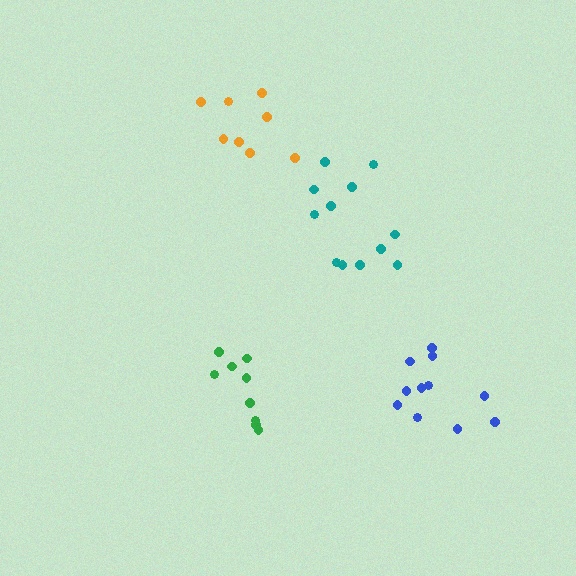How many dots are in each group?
Group 1: 11 dots, Group 2: 9 dots, Group 3: 12 dots, Group 4: 8 dots (40 total).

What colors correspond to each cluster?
The clusters are colored: blue, green, teal, orange.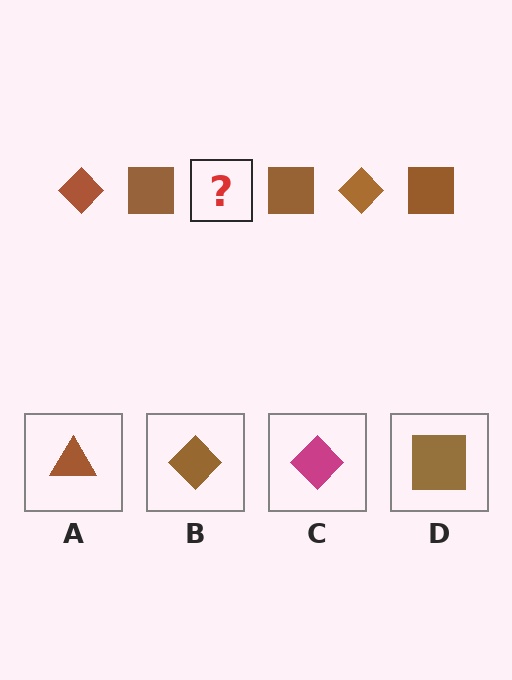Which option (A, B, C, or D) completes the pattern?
B.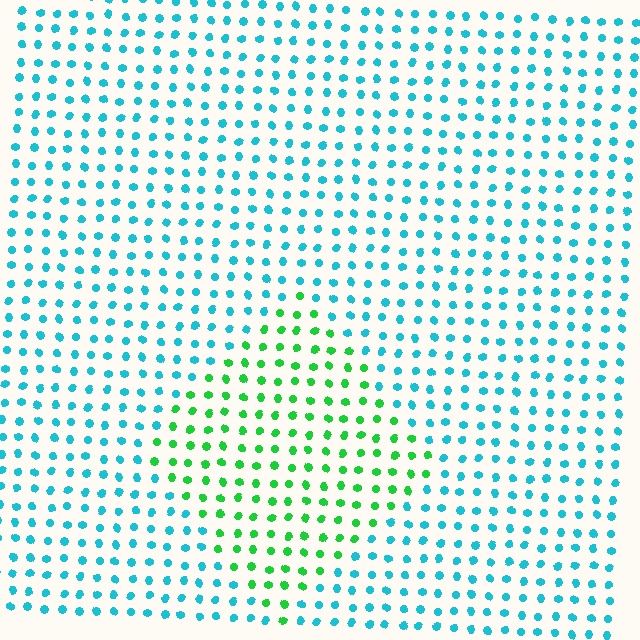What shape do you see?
I see a diamond.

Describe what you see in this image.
The image is filled with small cyan elements in a uniform arrangement. A diamond-shaped region is visible where the elements are tinted to a slightly different hue, forming a subtle color boundary.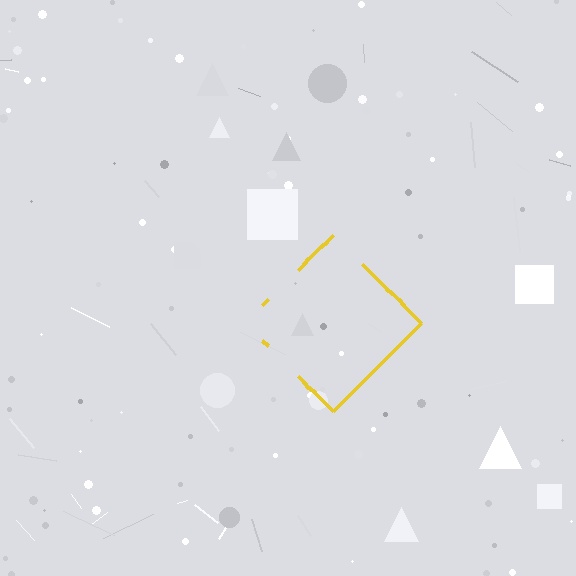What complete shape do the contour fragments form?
The contour fragments form a diamond.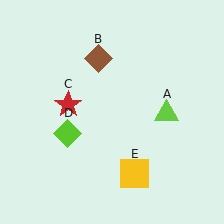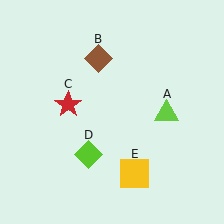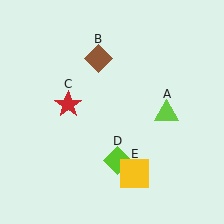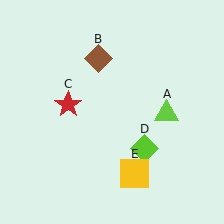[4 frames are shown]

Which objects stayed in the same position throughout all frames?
Lime triangle (object A) and brown diamond (object B) and red star (object C) and yellow square (object E) remained stationary.